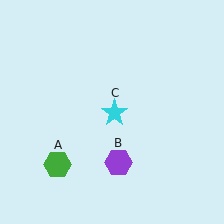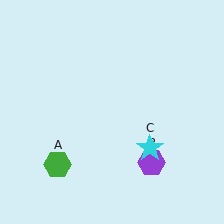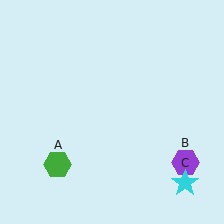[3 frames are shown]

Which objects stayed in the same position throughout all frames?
Green hexagon (object A) remained stationary.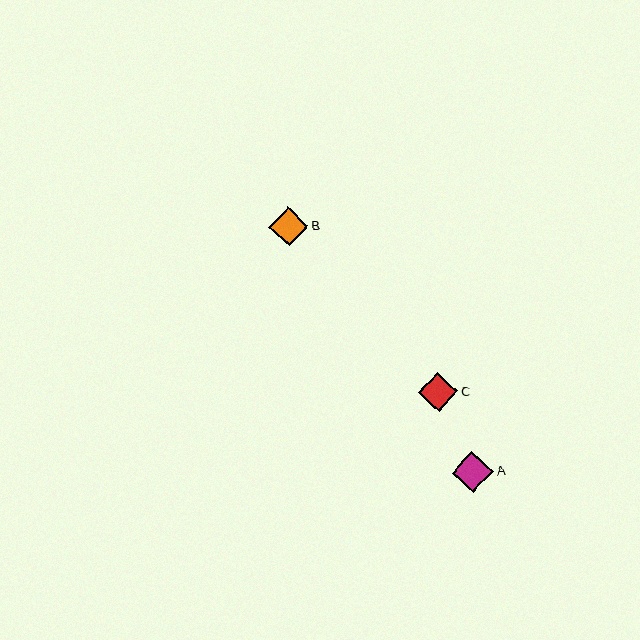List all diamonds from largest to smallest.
From largest to smallest: A, B, C.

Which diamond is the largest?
Diamond A is the largest with a size of approximately 41 pixels.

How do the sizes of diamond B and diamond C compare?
Diamond B and diamond C are approximately the same size.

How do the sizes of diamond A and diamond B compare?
Diamond A and diamond B are approximately the same size.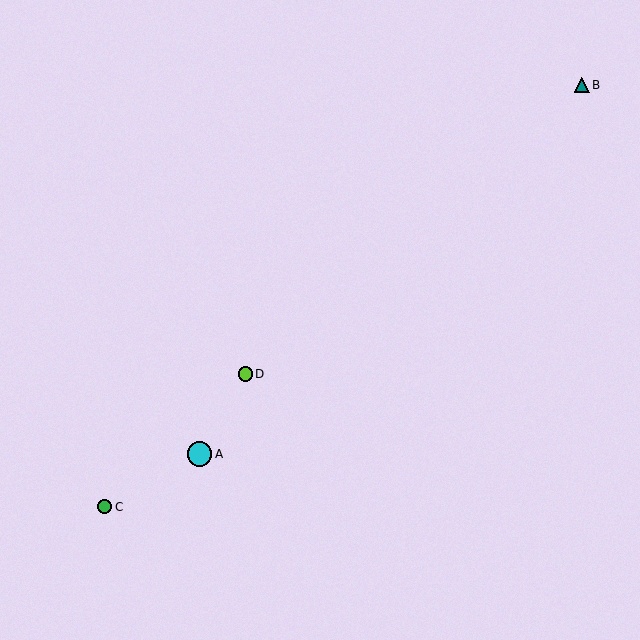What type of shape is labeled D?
Shape D is a lime circle.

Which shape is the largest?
The cyan circle (labeled A) is the largest.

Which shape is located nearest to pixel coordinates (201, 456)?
The cyan circle (labeled A) at (200, 454) is nearest to that location.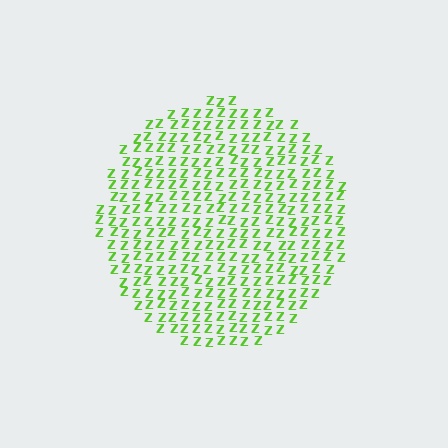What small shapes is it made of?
It is made of small letter Z's.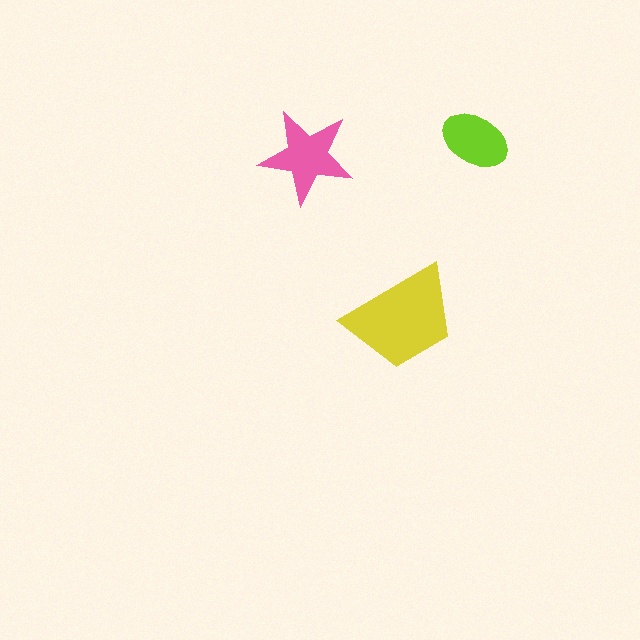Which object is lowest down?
The yellow trapezoid is bottommost.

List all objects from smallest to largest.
The lime ellipse, the pink star, the yellow trapezoid.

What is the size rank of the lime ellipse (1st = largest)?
3rd.